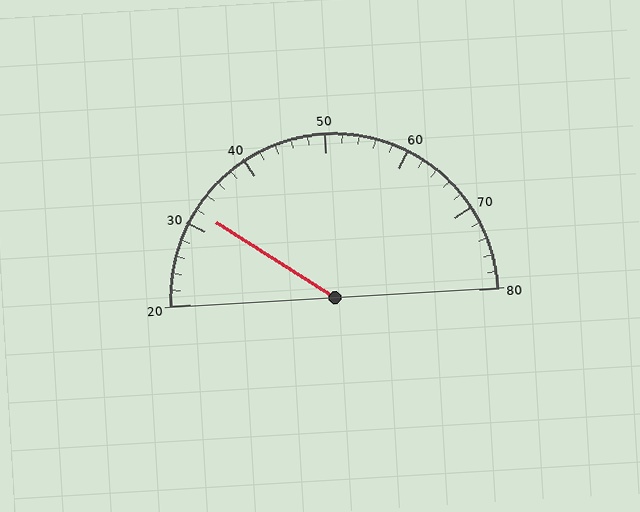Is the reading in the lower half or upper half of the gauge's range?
The reading is in the lower half of the range (20 to 80).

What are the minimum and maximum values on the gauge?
The gauge ranges from 20 to 80.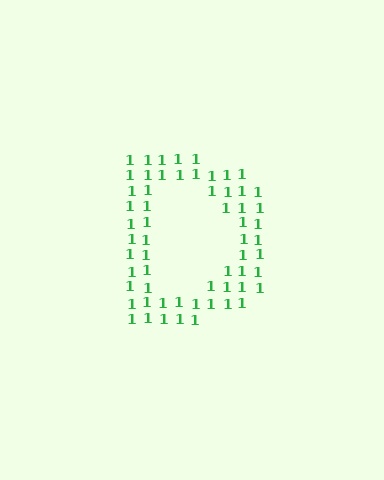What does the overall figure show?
The overall figure shows the letter D.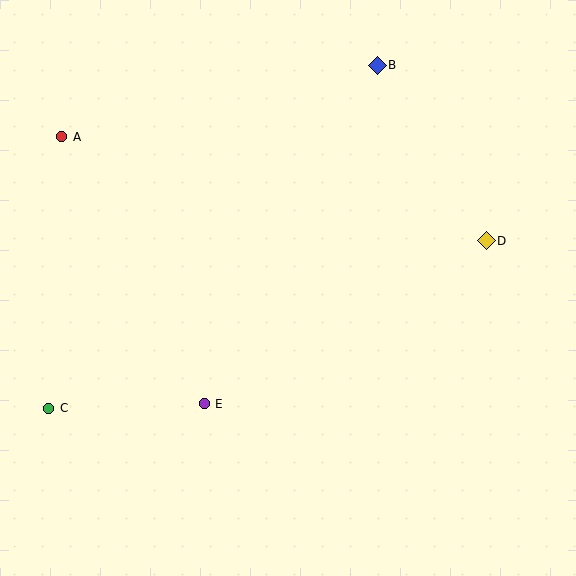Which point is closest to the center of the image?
Point E at (204, 404) is closest to the center.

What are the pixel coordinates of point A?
Point A is at (62, 137).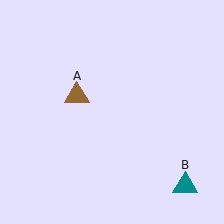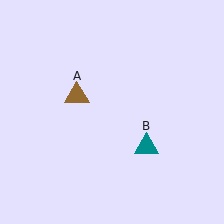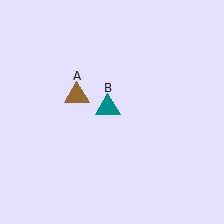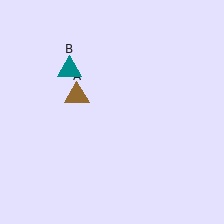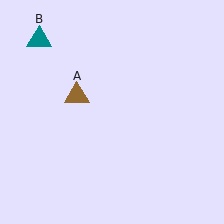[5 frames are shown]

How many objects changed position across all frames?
1 object changed position: teal triangle (object B).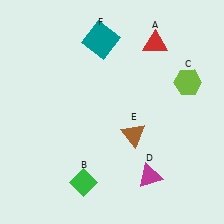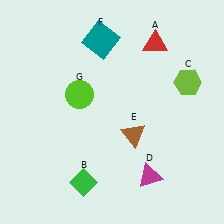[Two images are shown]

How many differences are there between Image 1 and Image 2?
There is 1 difference between the two images.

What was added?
A lime circle (G) was added in Image 2.